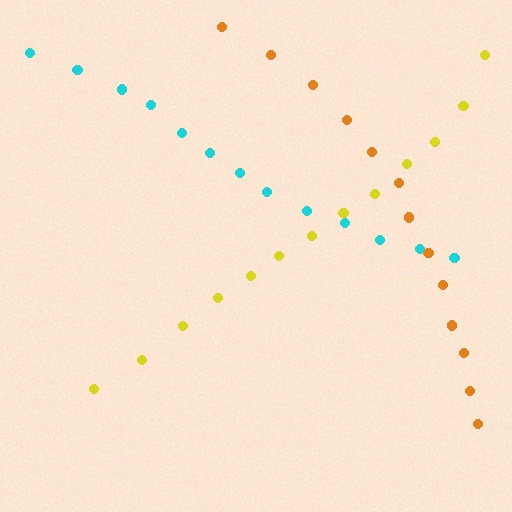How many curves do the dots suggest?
There are 3 distinct paths.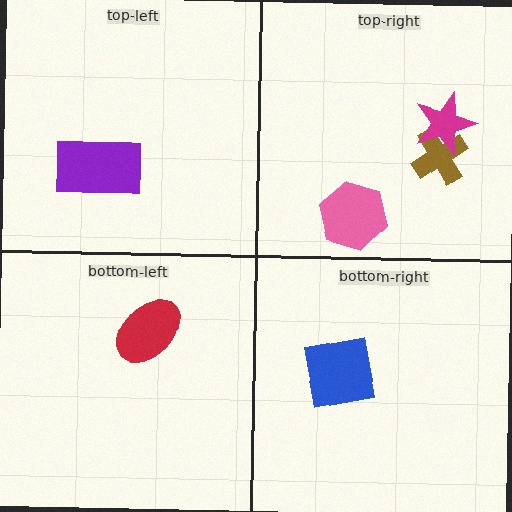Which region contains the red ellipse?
The bottom-left region.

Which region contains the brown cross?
The top-right region.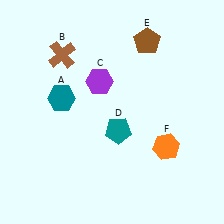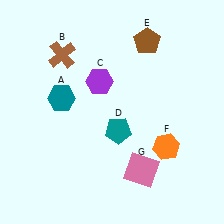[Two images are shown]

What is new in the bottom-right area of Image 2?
A pink square (G) was added in the bottom-right area of Image 2.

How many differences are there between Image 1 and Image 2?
There is 1 difference between the two images.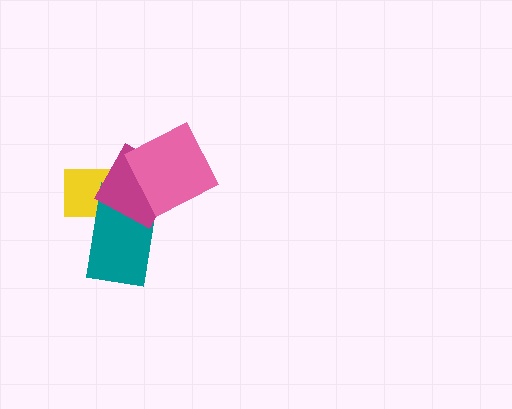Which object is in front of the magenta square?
The pink square is in front of the magenta square.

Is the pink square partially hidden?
No, no other shape covers it.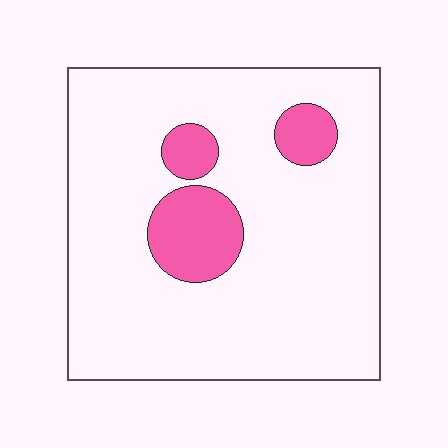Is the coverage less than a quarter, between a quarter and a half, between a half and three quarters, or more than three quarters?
Less than a quarter.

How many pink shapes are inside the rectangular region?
3.